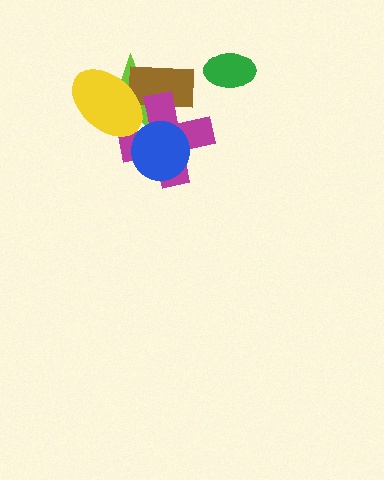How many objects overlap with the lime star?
4 objects overlap with the lime star.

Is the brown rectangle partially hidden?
Yes, it is partially covered by another shape.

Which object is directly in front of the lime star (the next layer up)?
The brown rectangle is directly in front of the lime star.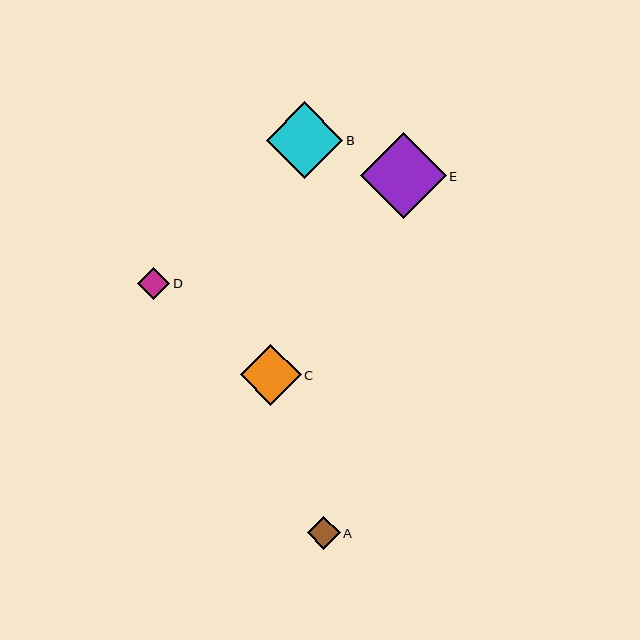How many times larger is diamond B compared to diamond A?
Diamond B is approximately 2.3 times the size of diamond A.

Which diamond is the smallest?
Diamond D is the smallest with a size of approximately 32 pixels.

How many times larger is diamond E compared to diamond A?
Diamond E is approximately 2.6 times the size of diamond A.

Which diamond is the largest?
Diamond E is the largest with a size of approximately 86 pixels.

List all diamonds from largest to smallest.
From largest to smallest: E, B, C, A, D.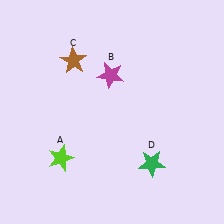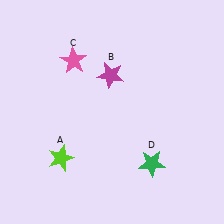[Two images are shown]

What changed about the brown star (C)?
In Image 1, C is brown. In Image 2, it changed to pink.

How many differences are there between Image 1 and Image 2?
There is 1 difference between the two images.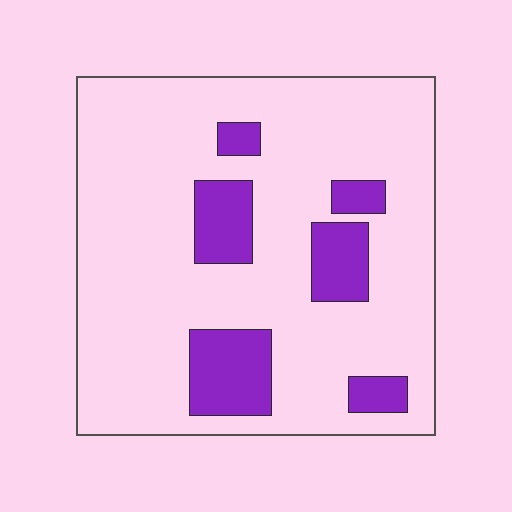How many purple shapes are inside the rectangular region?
6.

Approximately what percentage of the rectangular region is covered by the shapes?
Approximately 15%.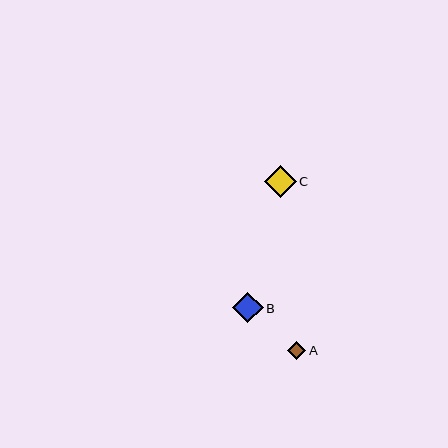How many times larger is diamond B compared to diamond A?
Diamond B is approximately 1.7 times the size of diamond A.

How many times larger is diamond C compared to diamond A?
Diamond C is approximately 1.8 times the size of diamond A.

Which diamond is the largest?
Diamond C is the largest with a size of approximately 32 pixels.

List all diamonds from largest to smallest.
From largest to smallest: C, B, A.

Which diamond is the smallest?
Diamond A is the smallest with a size of approximately 18 pixels.